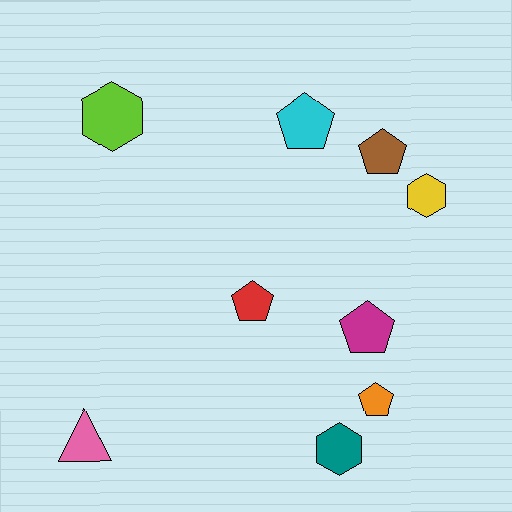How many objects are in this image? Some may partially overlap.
There are 9 objects.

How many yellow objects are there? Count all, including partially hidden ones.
There is 1 yellow object.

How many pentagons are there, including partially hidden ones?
There are 5 pentagons.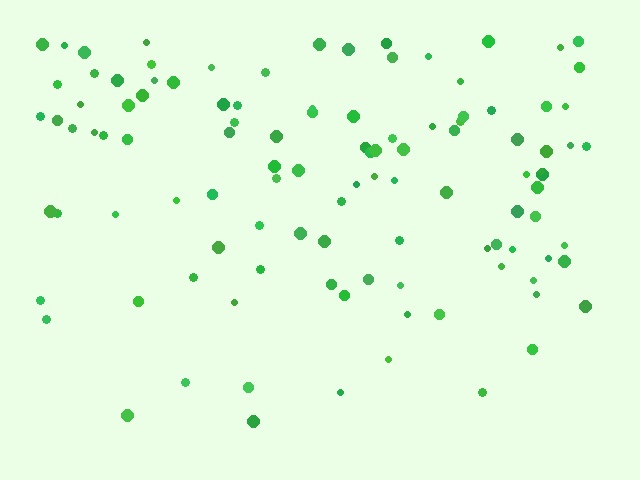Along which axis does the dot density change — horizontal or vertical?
Vertical.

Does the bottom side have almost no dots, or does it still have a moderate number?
Still a moderate number, just noticeably fewer than the top.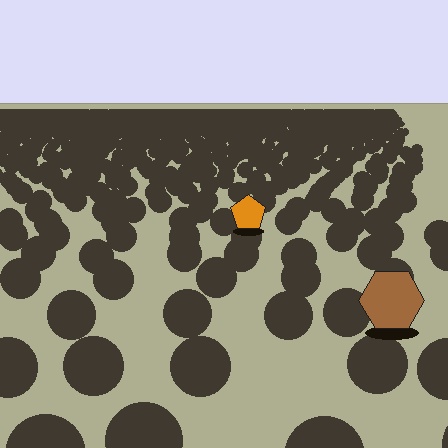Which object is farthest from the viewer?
The orange pentagon is farthest from the viewer. It appears smaller and the ground texture around it is denser.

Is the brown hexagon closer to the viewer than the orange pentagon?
Yes. The brown hexagon is closer — you can tell from the texture gradient: the ground texture is coarser near it.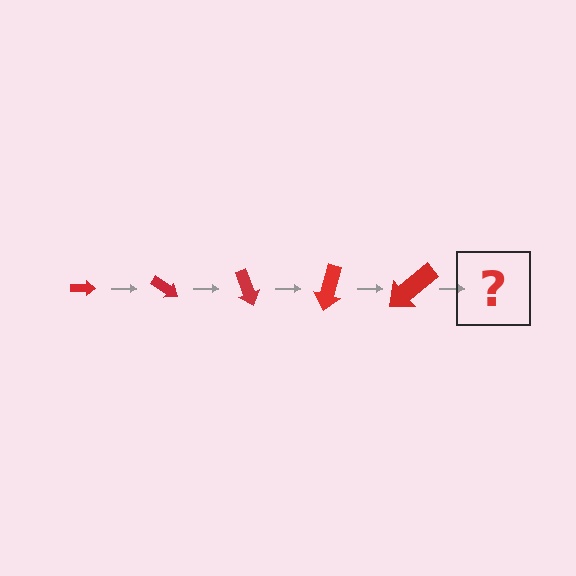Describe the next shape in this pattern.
It should be an arrow, larger than the previous one and rotated 175 degrees from the start.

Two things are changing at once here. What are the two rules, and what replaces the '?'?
The two rules are that the arrow grows larger each step and it rotates 35 degrees each step. The '?' should be an arrow, larger than the previous one and rotated 175 degrees from the start.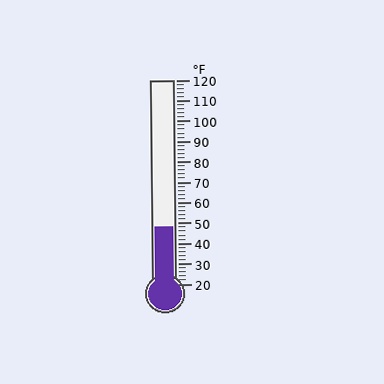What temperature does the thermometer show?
The thermometer shows approximately 48°F.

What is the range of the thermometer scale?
The thermometer scale ranges from 20°F to 120°F.